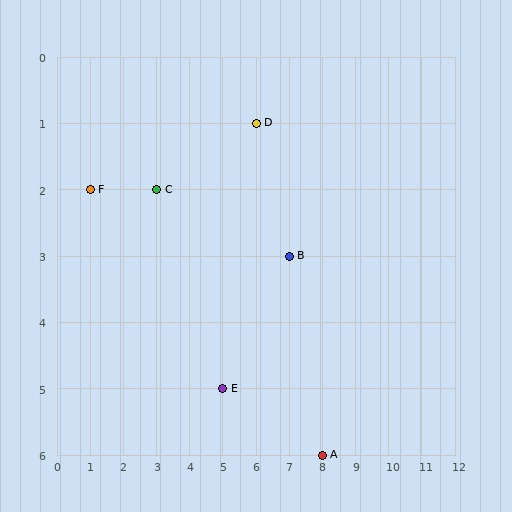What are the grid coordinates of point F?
Point F is at grid coordinates (1, 2).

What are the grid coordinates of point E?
Point E is at grid coordinates (5, 5).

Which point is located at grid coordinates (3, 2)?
Point C is at (3, 2).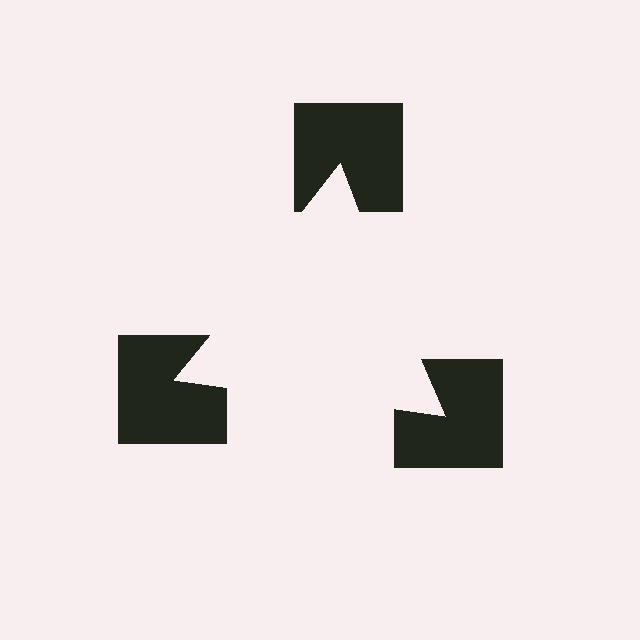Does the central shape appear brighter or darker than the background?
It typically appears slightly brighter than the background, even though no actual brightness change is drawn.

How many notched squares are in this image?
There are 3 — one at each vertex of the illusory triangle.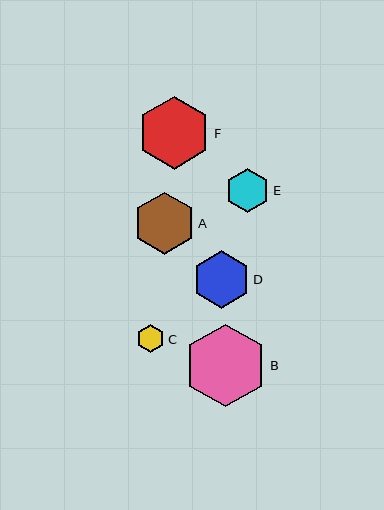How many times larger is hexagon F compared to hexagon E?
Hexagon F is approximately 1.7 times the size of hexagon E.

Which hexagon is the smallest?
Hexagon C is the smallest with a size of approximately 28 pixels.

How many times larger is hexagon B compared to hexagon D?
Hexagon B is approximately 1.4 times the size of hexagon D.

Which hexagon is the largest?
Hexagon B is the largest with a size of approximately 83 pixels.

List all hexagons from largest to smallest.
From largest to smallest: B, F, A, D, E, C.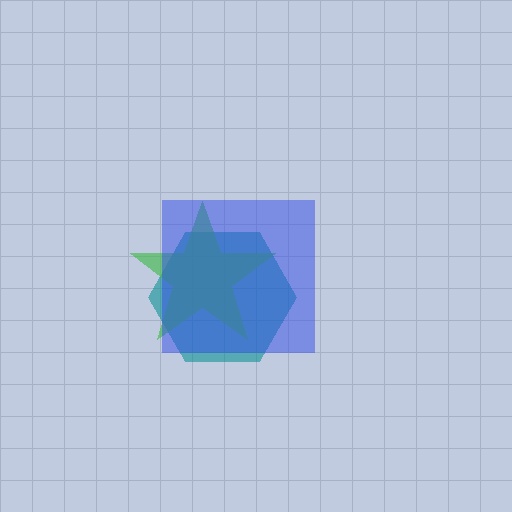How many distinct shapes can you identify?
There are 3 distinct shapes: a teal hexagon, a green star, a blue square.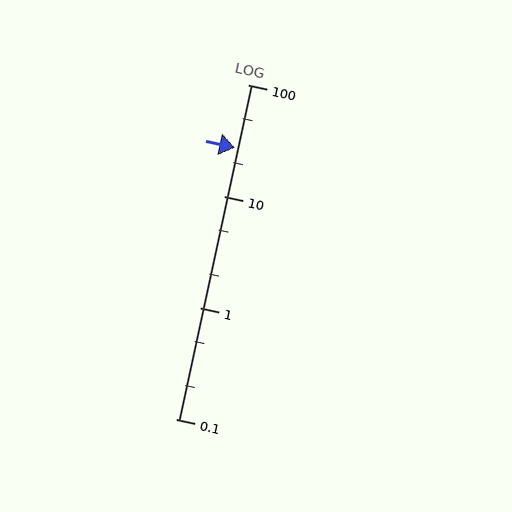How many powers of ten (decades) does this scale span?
The scale spans 3 decades, from 0.1 to 100.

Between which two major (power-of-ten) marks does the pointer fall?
The pointer is between 10 and 100.